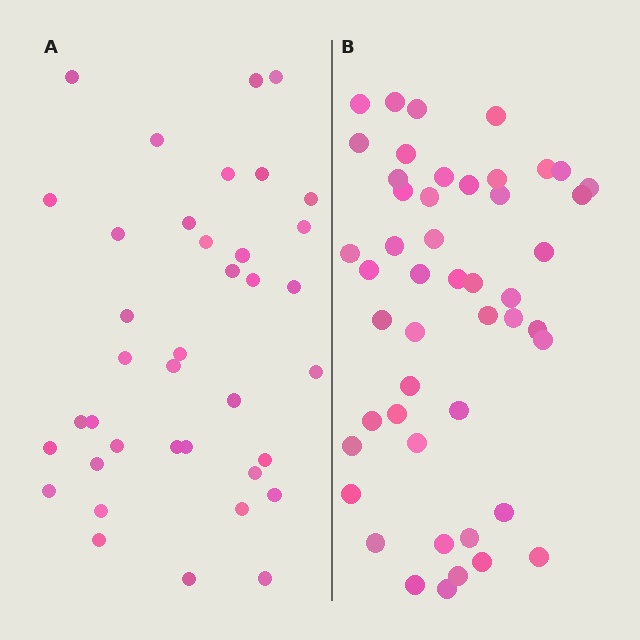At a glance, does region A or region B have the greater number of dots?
Region B (the right region) has more dots.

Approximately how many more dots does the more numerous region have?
Region B has roughly 10 or so more dots than region A.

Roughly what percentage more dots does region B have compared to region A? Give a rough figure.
About 25% more.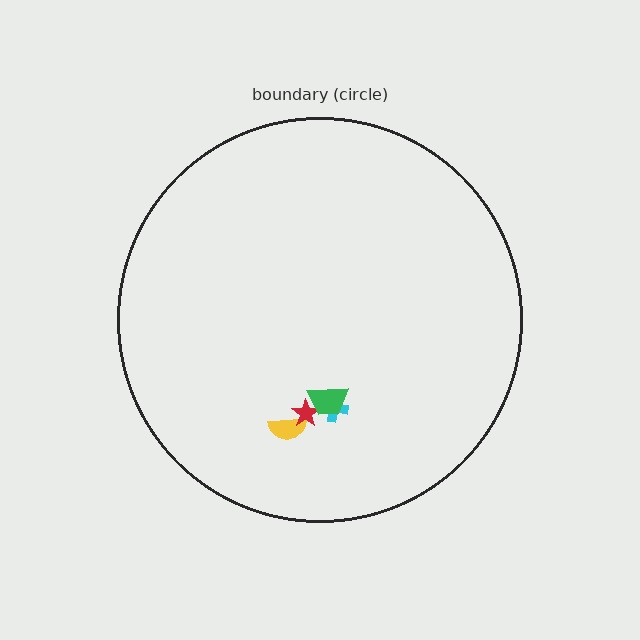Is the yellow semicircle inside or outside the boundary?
Inside.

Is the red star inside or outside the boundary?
Inside.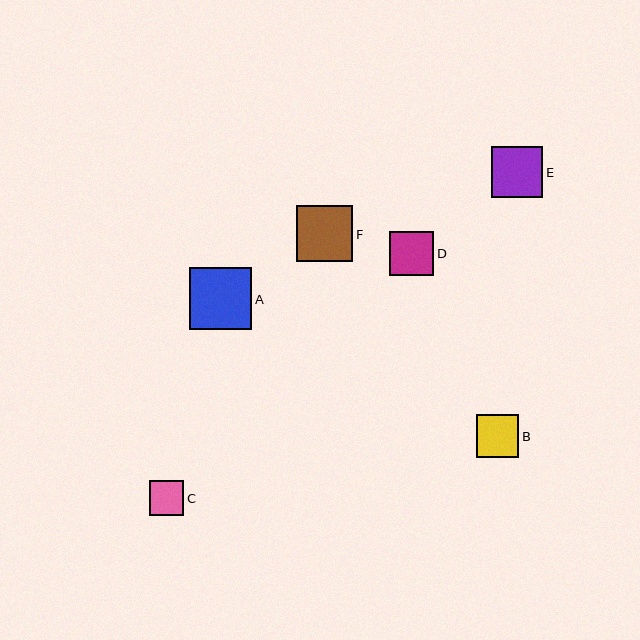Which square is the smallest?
Square C is the smallest with a size of approximately 34 pixels.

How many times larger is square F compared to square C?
Square F is approximately 1.6 times the size of square C.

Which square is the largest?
Square A is the largest with a size of approximately 62 pixels.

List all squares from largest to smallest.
From largest to smallest: A, F, E, D, B, C.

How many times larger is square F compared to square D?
Square F is approximately 1.3 times the size of square D.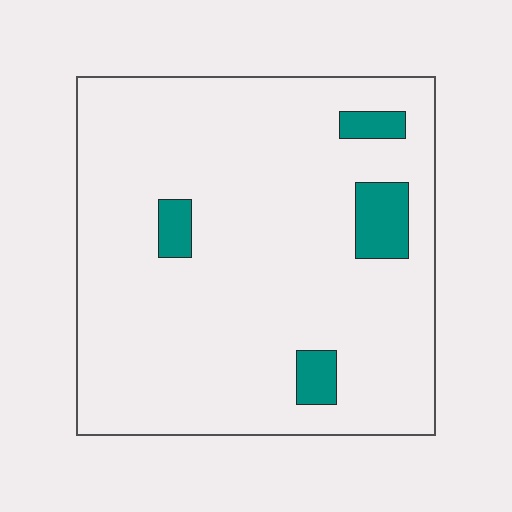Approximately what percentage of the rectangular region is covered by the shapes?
Approximately 10%.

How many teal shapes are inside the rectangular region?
4.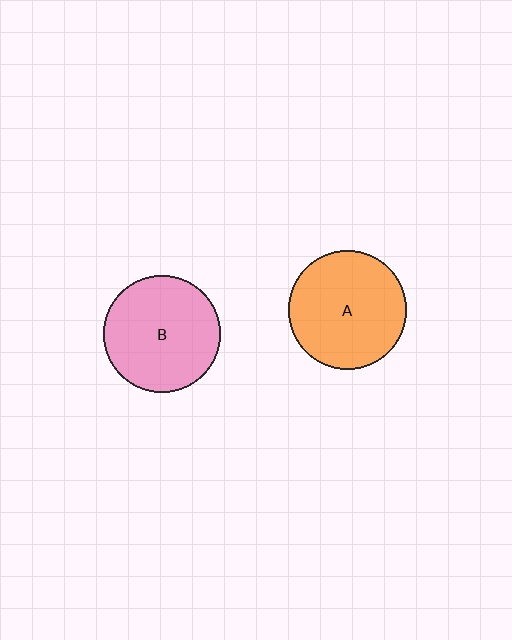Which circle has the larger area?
Circle A (orange).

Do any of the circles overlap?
No, none of the circles overlap.